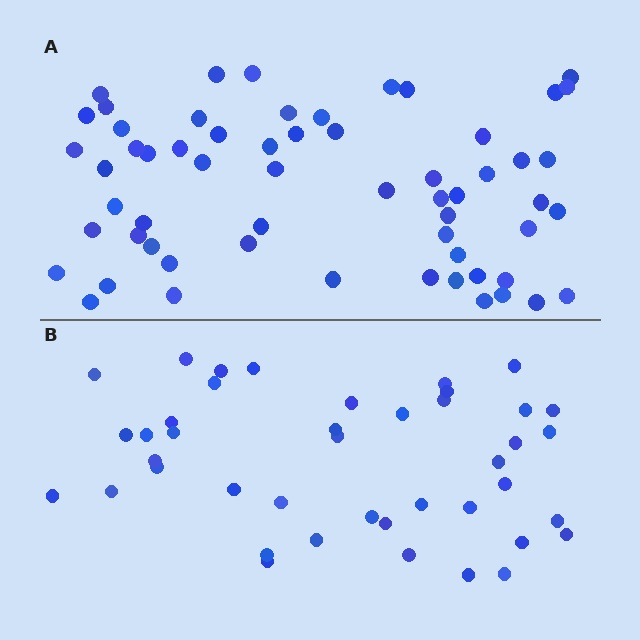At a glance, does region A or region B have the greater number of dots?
Region A (the top region) has more dots.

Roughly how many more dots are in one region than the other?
Region A has approximately 20 more dots than region B.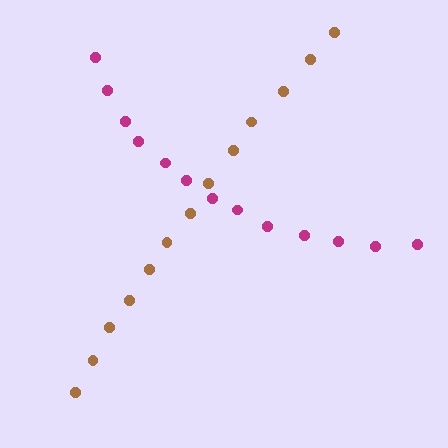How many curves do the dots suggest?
There are 2 distinct paths.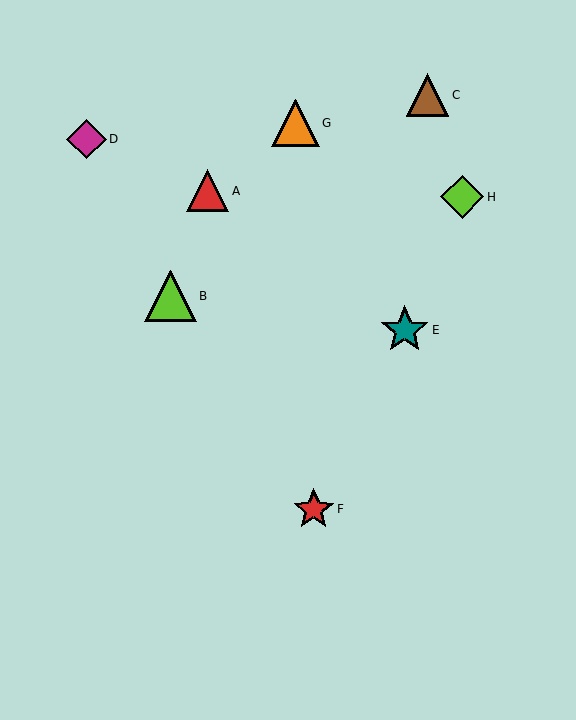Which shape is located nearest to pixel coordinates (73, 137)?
The magenta diamond (labeled D) at (86, 139) is nearest to that location.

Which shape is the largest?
The lime triangle (labeled B) is the largest.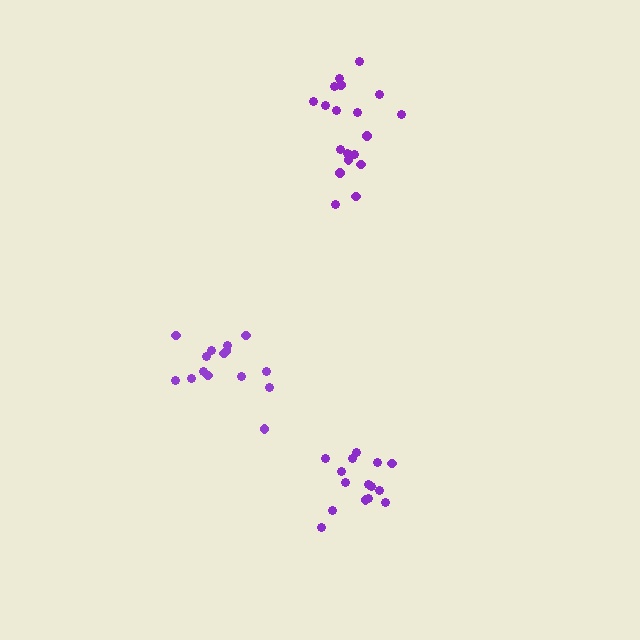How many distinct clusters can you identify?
There are 3 distinct clusters.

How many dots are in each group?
Group 1: 15 dots, Group 2: 19 dots, Group 3: 15 dots (49 total).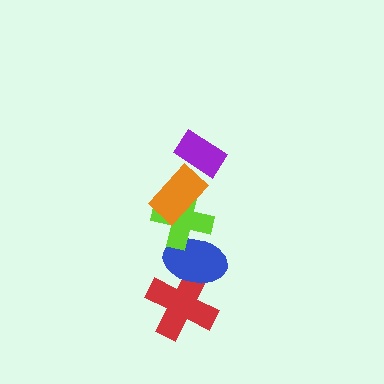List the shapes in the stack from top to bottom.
From top to bottom: the purple rectangle, the orange rectangle, the lime cross, the blue ellipse, the red cross.